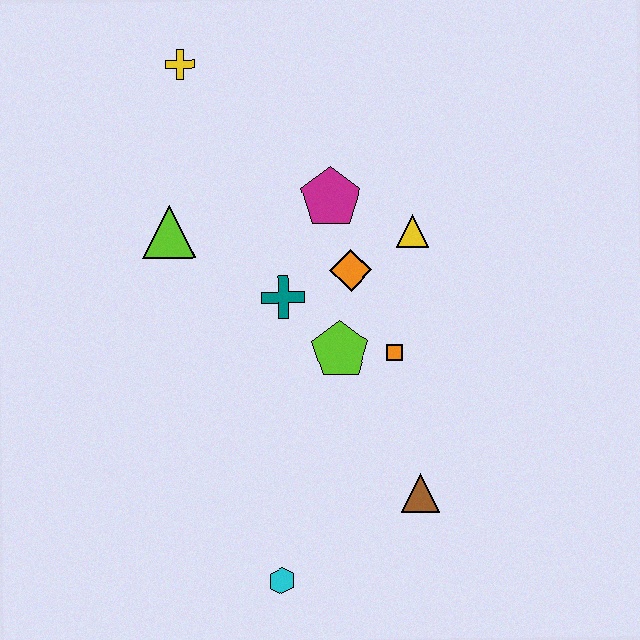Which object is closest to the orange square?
The lime pentagon is closest to the orange square.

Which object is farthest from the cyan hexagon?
The yellow cross is farthest from the cyan hexagon.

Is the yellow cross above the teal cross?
Yes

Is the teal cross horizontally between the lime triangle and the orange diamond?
Yes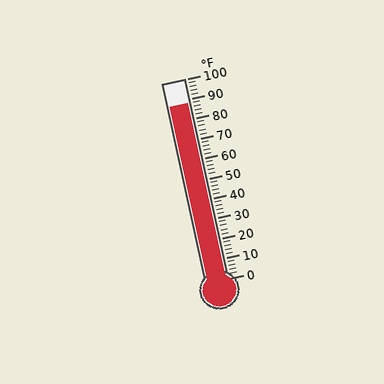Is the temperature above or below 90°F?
The temperature is below 90°F.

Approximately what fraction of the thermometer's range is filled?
The thermometer is filled to approximately 90% of its range.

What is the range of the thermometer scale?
The thermometer scale ranges from 0°F to 100°F.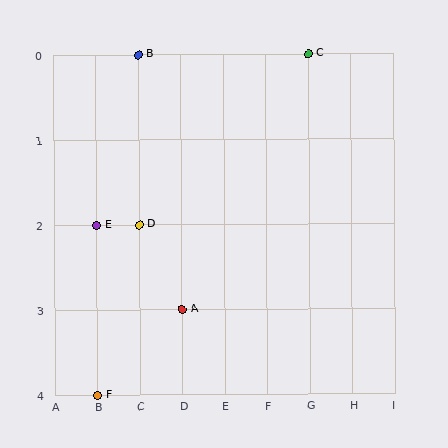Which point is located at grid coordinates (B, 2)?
Point E is at (B, 2).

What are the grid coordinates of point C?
Point C is at grid coordinates (G, 0).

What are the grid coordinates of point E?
Point E is at grid coordinates (B, 2).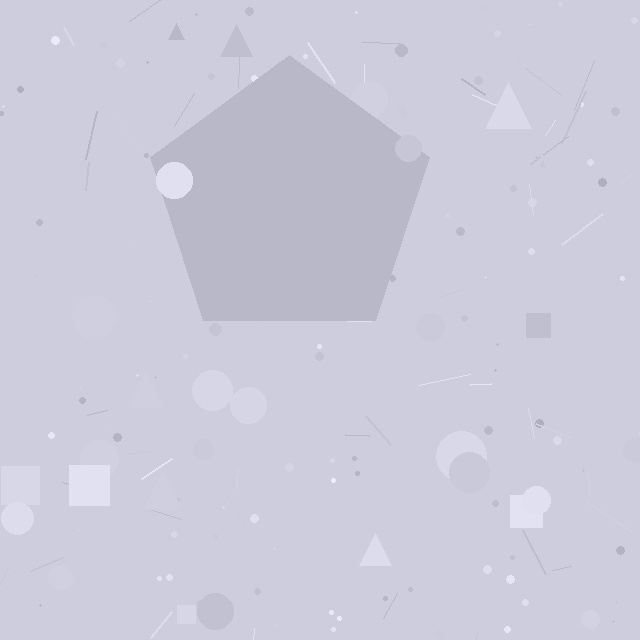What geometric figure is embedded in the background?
A pentagon is embedded in the background.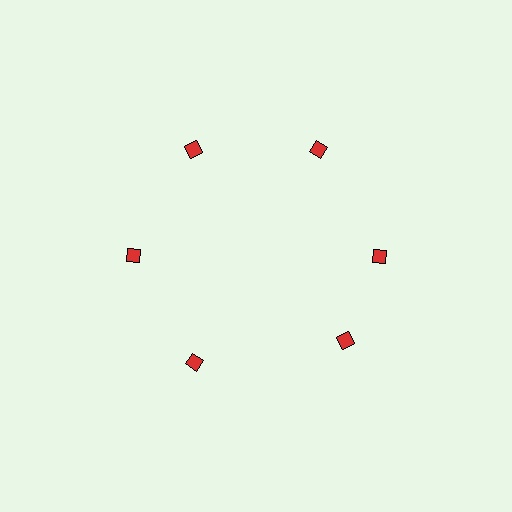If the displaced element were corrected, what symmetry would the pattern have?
It would have 6-fold rotational symmetry — the pattern would map onto itself every 60 degrees.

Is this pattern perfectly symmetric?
No. The 6 red diamonds are arranged in a ring, but one element near the 5 o'clock position is rotated out of alignment along the ring, breaking the 6-fold rotational symmetry.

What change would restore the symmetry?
The symmetry would be restored by rotating it back into even spacing with its neighbors so that all 6 diamonds sit at equal angles and equal distance from the center.